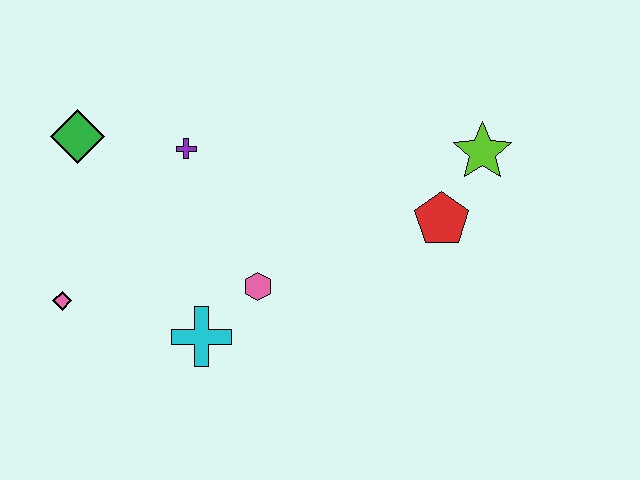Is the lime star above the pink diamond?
Yes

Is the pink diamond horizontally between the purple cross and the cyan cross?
No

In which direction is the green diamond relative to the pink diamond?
The green diamond is above the pink diamond.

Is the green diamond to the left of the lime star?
Yes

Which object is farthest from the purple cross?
The lime star is farthest from the purple cross.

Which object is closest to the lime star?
The red pentagon is closest to the lime star.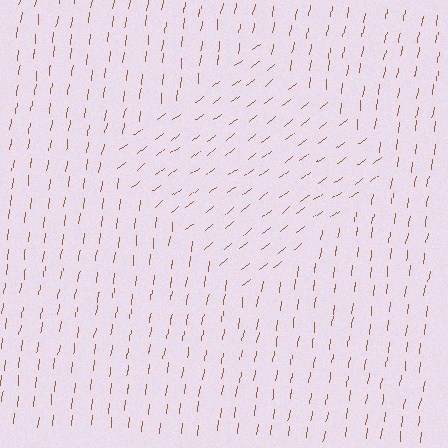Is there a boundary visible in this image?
Yes, there is a texture boundary formed by a change in line orientation.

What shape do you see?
I see a diamond.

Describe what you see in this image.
The image is filled with small brown line segments. A diamond region in the image has lines oriented differently from the surrounding lines, creating a visible texture boundary.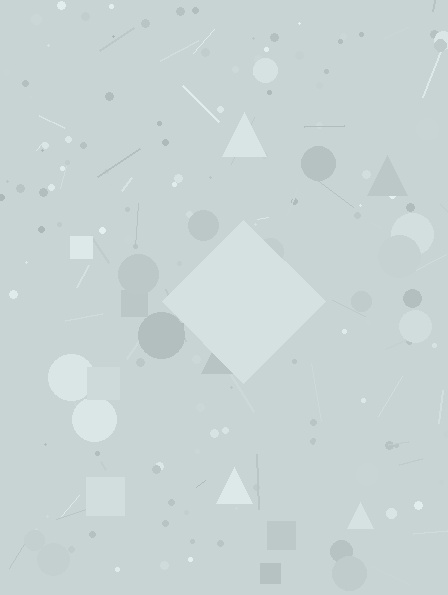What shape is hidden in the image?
A diamond is hidden in the image.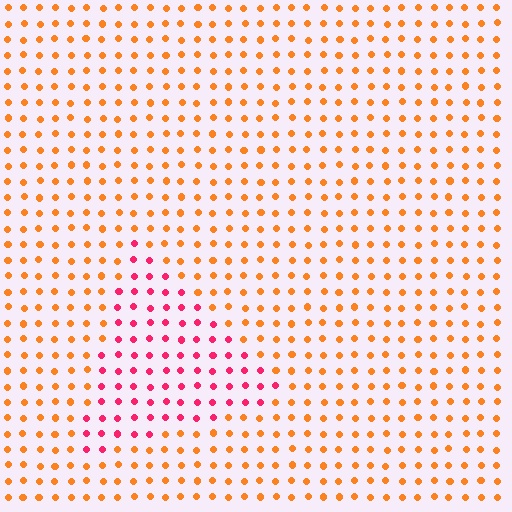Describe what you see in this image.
The image is filled with small orange elements in a uniform arrangement. A triangle-shaped region is visible where the elements are tinted to a slightly different hue, forming a subtle color boundary.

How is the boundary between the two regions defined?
The boundary is defined purely by a slight shift in hue (about 48 degrees). Spacing, size, and orientation are identical on both sides.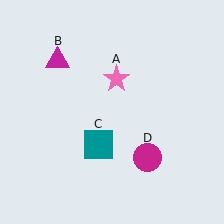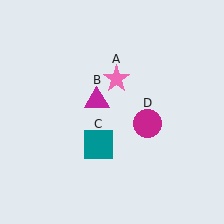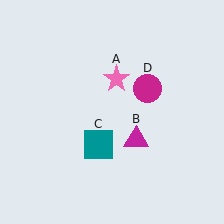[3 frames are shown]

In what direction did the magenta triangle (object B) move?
The magenta triangle (object B) moved down and to the right.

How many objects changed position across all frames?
2 objects changed position: magenta triangle (object B), magenta circle (object D).